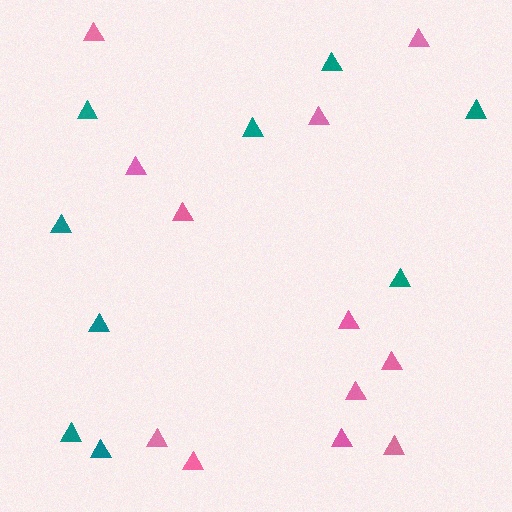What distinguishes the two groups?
There are 2 groups: one group of teal triangles (9) and one group of pink triangles (12).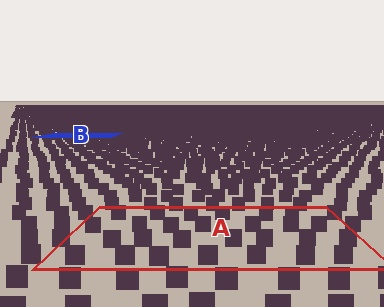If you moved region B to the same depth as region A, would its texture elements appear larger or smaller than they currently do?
They would appear larger. At a closer depth, the same texture elements are projected at a bigger on-screen size.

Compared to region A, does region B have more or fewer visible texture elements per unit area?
Region B has more texture elements per unit area — they are packed more densely because it is farther away.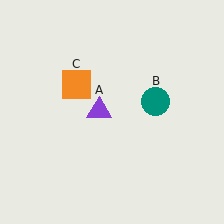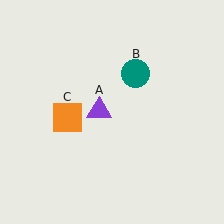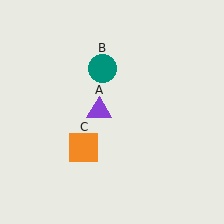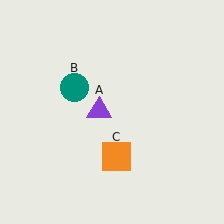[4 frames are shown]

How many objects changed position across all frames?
2 objects changed position: teal circle (object B), orange square (object C).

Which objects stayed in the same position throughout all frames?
Purple triangle (object A) remained stationary.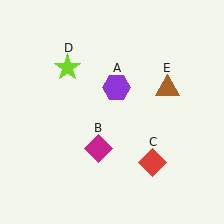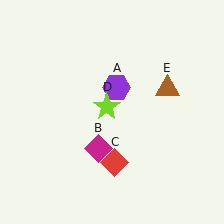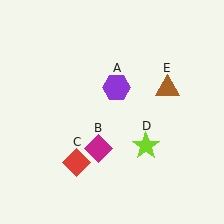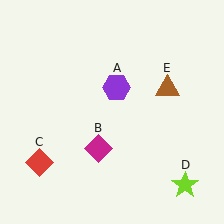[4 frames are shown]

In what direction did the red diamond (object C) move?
The red diamond (object C) moved left.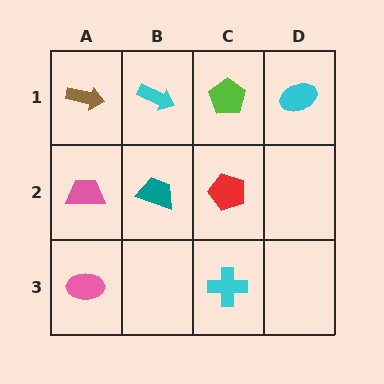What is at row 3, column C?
A cyan cross.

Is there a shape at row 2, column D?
No, that cell is empty.